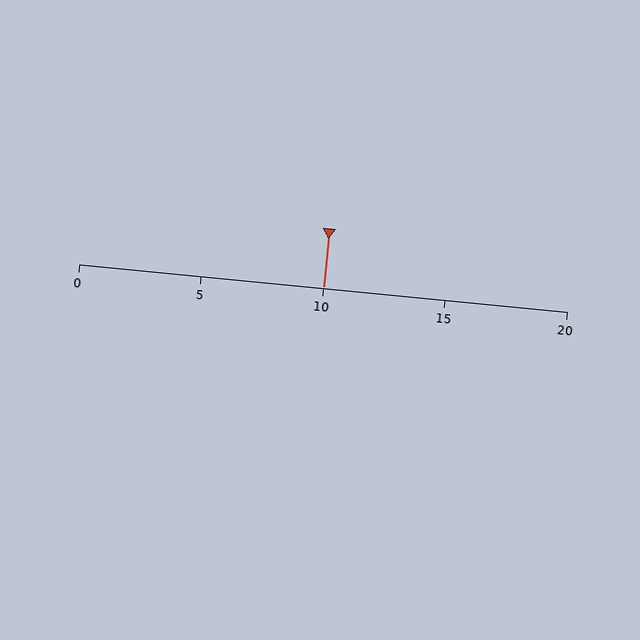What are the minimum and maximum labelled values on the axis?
The axis runs from 0 to 20.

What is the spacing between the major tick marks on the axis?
The major ticks are spaced 5 apart.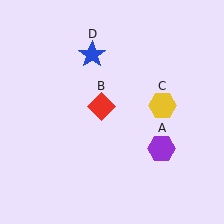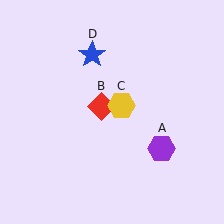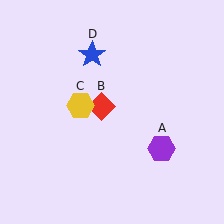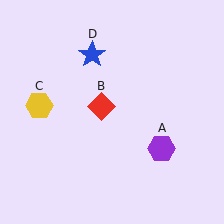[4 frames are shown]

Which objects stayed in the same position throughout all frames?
Purple hexagon (object A) and red diamond (object B) and blue star (object D) remained stationary.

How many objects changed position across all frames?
1 object changed position: yellow hexagon (object C).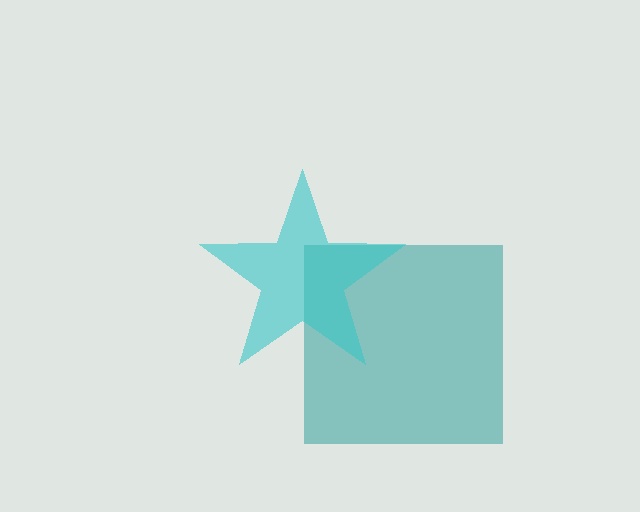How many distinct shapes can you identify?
There are 2 distinct shapes: a teal square, a cyan star.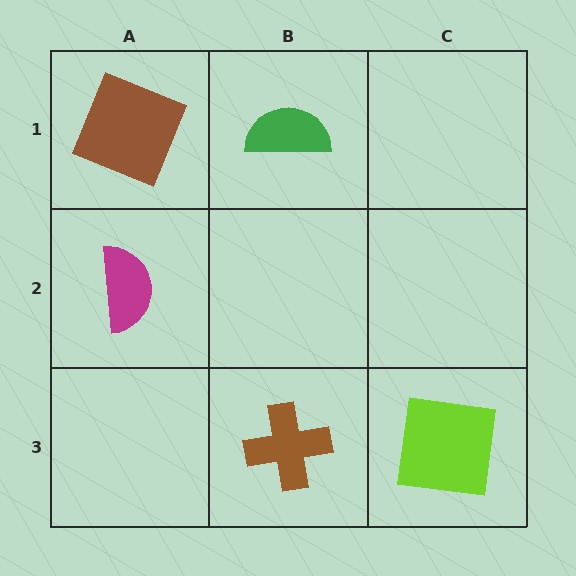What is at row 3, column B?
A brown cross.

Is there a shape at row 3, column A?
No, that cell is empty.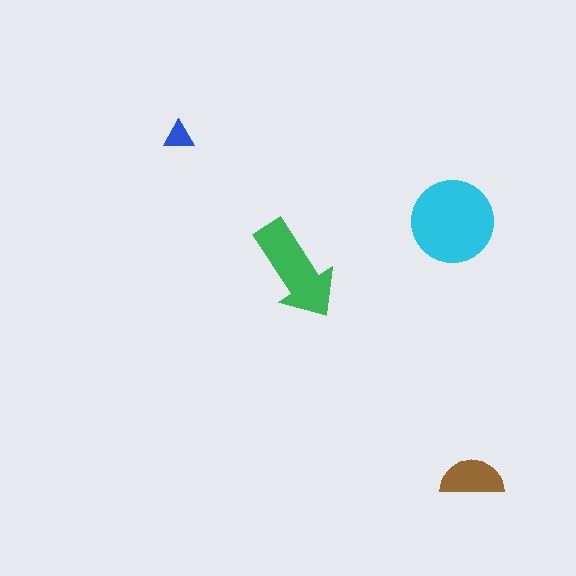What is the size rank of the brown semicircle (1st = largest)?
3rd.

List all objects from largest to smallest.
The cyan circle, the green arrow, the brown semicircle, the blue triangle.